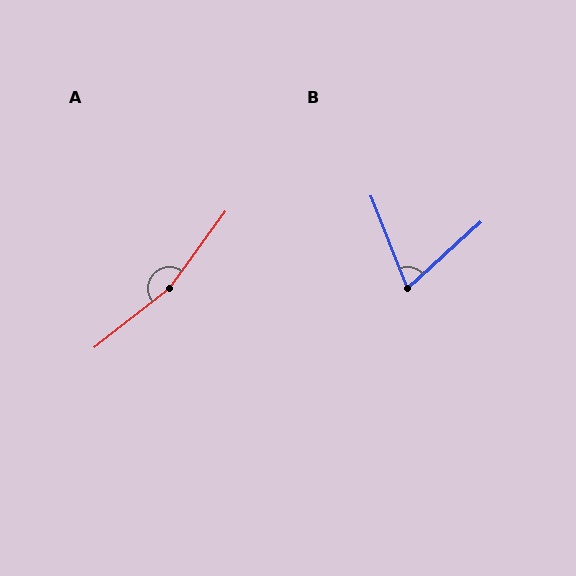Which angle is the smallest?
B, at approximately 69 degrees.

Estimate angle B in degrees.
Approximately 69 degrees.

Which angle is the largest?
A, at approximately 164 degrees.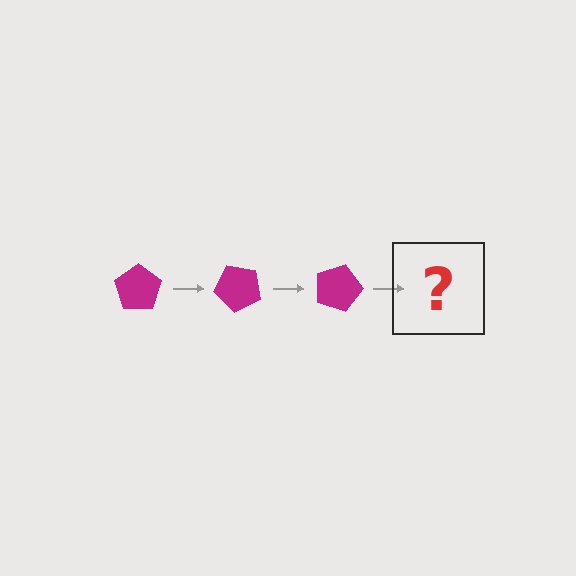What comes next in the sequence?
The next element should be a magenta pentagon rotated 135 degrees.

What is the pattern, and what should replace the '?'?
The pattern is that the pentagon rotates 45 degrees each step. The '?' should be a magenta pentagon rotated 135 degrees.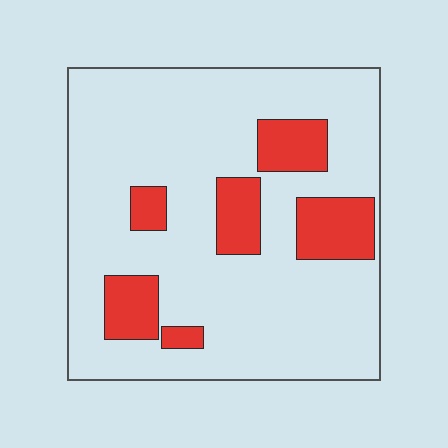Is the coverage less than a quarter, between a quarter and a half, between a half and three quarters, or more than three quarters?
Less than a quarter.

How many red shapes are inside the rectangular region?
6.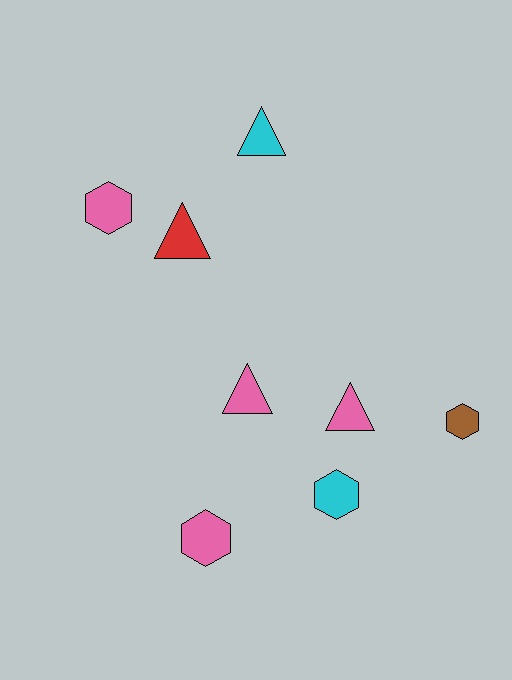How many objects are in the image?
There are 8 objects.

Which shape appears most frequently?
Hexagon, with 4 objects.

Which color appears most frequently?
Pink, with 4 objects.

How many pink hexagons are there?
There are 2 pink hexagons.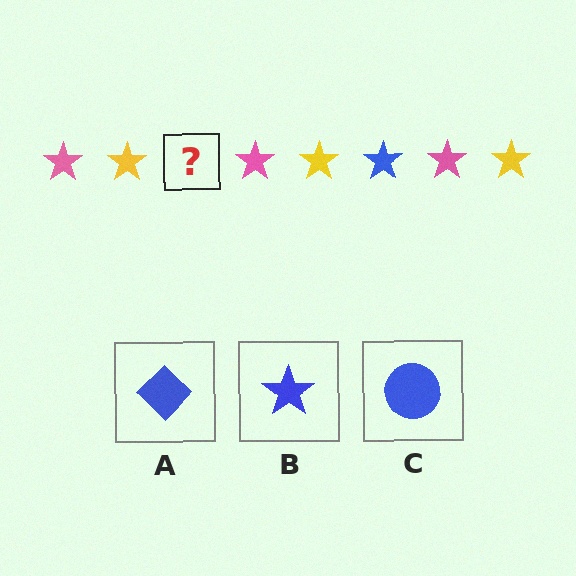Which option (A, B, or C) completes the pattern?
B.